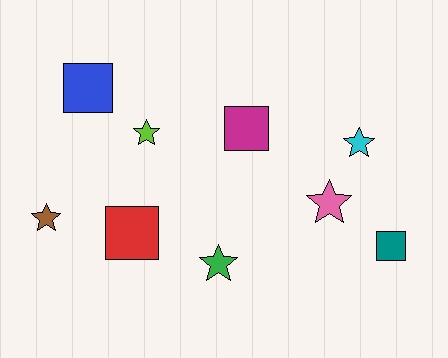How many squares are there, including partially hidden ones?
There are 4 squares.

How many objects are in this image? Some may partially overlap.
There are 9 objects.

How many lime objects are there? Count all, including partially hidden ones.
There is 1 lime object.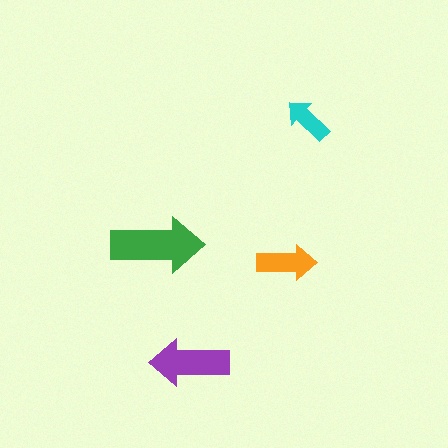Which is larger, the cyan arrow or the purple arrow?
The purple one.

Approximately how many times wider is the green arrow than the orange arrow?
About 1.5 times wider.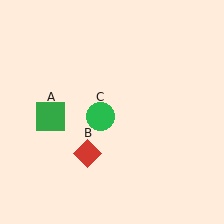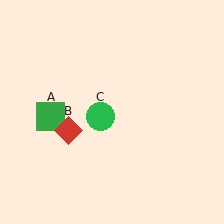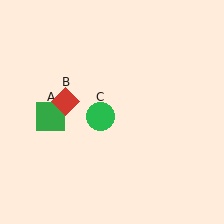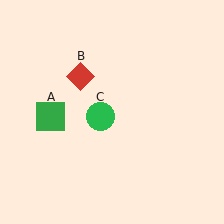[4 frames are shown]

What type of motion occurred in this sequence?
The red diamond (object B) rotated clockwise around the center of the scene.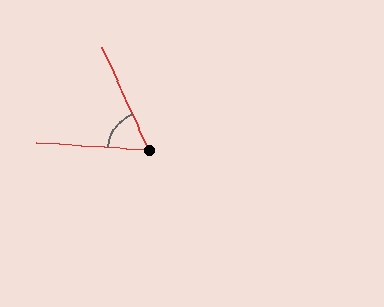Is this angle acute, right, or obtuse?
It is acute.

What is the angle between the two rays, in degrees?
Approximately 62 degrees.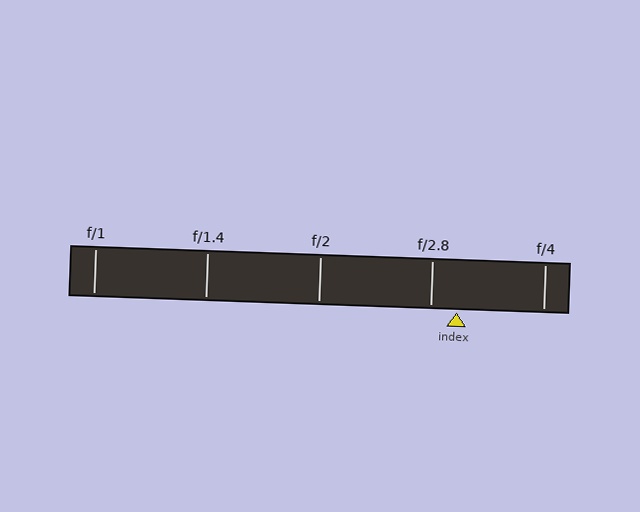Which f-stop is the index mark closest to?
The index mark is closest to f/2.8.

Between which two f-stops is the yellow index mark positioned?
The index mark is between f/2.8 and f/4.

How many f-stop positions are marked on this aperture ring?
There are 5 f-stop positions marked.